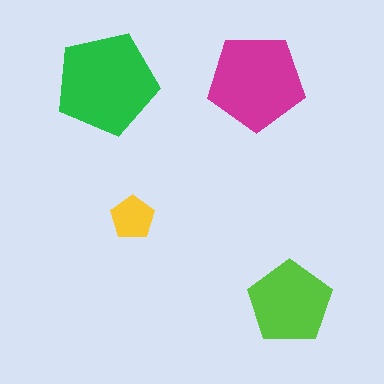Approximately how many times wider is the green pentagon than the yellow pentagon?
About 2.5 times wider.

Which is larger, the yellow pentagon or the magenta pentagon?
The magenta one.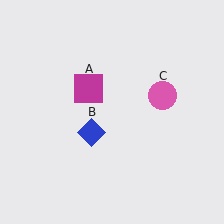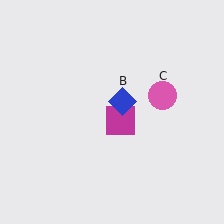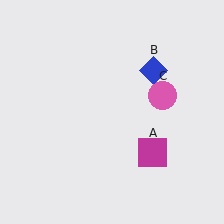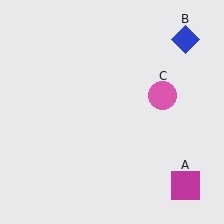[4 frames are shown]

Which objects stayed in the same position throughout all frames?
Pink circle (object C) remained stationary.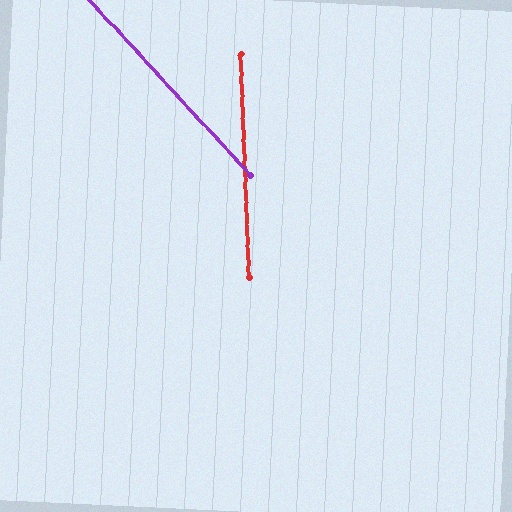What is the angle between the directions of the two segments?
Approximately 40 degrees.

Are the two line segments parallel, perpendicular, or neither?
Neither parallel nor perpendicular — they differ by about 40°.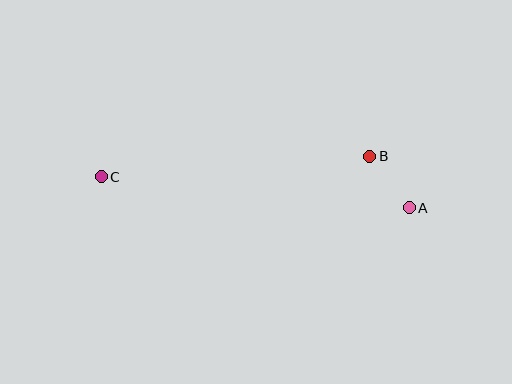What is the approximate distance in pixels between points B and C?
The distance between B and C is approximately 269 pixels.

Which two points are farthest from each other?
Points A and C are farthest from each other.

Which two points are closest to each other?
Points A and B are closest to each other.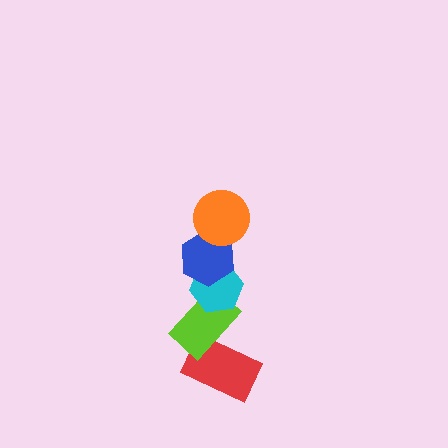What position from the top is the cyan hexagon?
The cyan hexagon is 3rd from the top.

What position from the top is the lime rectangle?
The lime rectangle is 4th from the top.